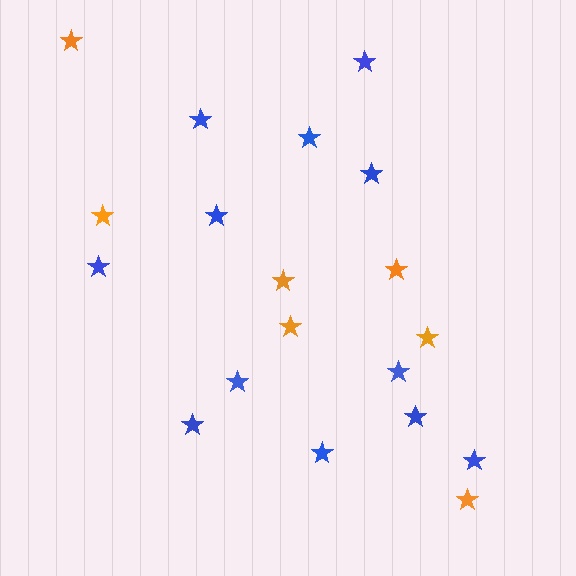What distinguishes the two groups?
There are 2 groups: one group of blue stars (12) and one group of orange stars (7).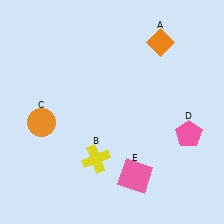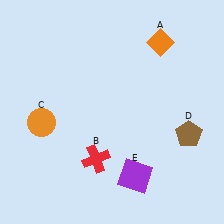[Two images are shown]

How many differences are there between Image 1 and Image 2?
There are 3 differences between the two images.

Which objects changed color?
B changed from yellow to red. D changed from pink to brown. E changed from pink to purple.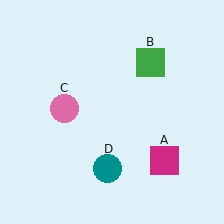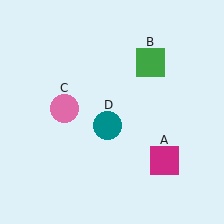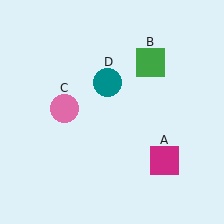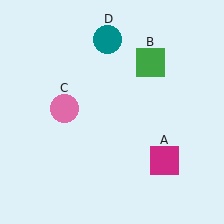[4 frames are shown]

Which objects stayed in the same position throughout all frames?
Magenta square (object A) and green square (object B) and pink circle (object C) remained stationary.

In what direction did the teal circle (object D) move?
The teal circle (object D) moved up.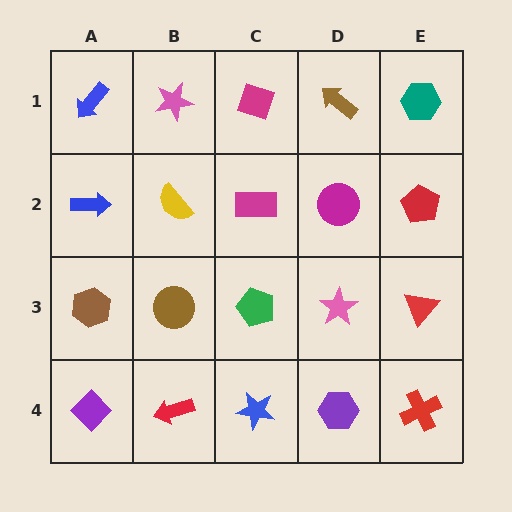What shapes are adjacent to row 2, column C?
A magenta diamond (row 1, column C), a green pentagon (row 3, column C), a yellow semicircle (row 2, column B), a magenta circle (row 2, column D).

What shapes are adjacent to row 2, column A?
A blue arrow (row 1, column A), a brown hexagon (row 3, column A), a yellow semicircle (row 2, column B).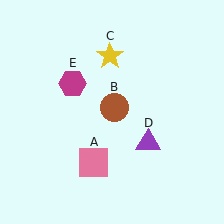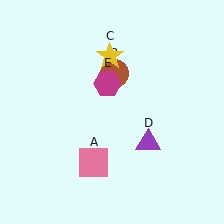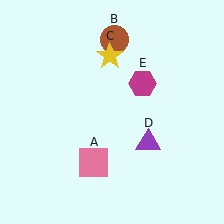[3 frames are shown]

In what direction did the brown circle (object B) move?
The brown circle (object B) moved up.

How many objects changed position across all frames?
2 objects changed position: brown circle (object B), magenta hexagon (object E).